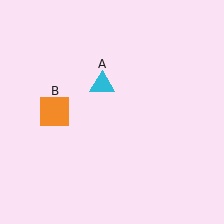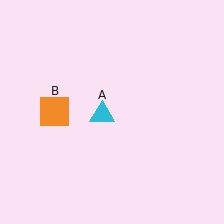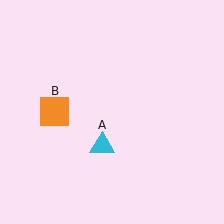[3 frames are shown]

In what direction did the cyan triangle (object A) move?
The cyan triangle (object A) moved down.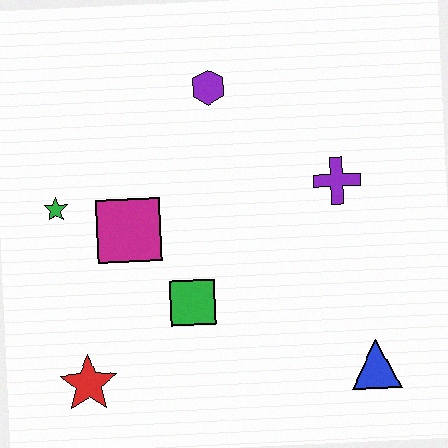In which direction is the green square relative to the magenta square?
The green square is below the magenta square.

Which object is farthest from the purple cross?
The red star is farthest from the purple cross.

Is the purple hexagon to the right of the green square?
Yes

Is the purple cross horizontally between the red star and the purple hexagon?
No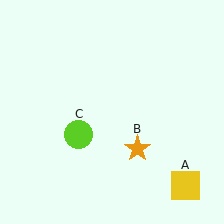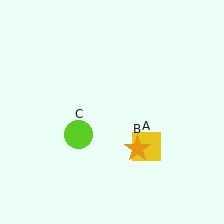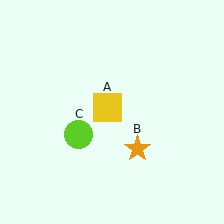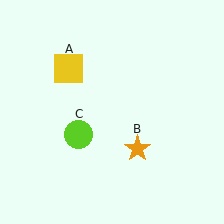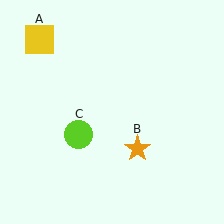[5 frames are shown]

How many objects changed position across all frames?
1 object changed position: yellow square (object A).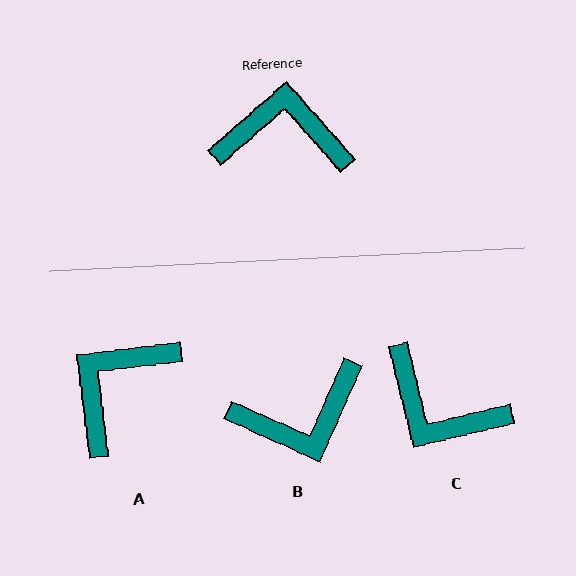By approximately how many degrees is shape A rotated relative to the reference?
Approximately 56 degrees counter-clockwise.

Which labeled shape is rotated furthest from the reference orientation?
B, about 155 degrees away.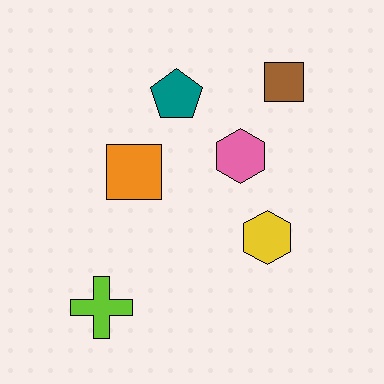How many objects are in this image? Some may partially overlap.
There are 6 objects.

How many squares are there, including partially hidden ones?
There are 2 squares.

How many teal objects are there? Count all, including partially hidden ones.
There is 1 teal object.